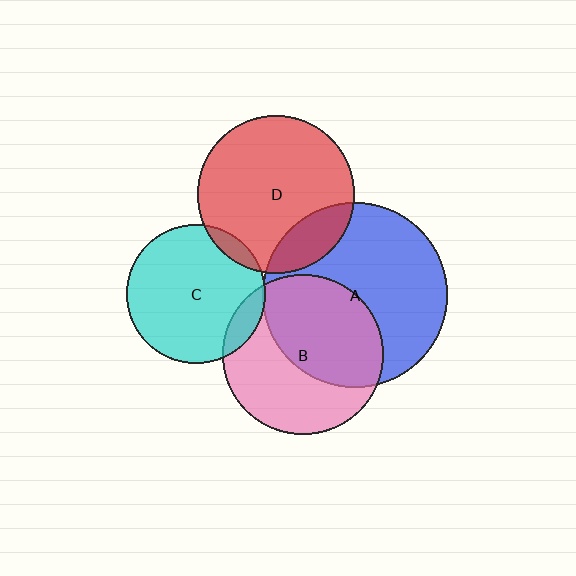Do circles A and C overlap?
Yes.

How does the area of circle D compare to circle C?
Approximately 1.3 times.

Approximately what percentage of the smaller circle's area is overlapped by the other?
Approximately 5%.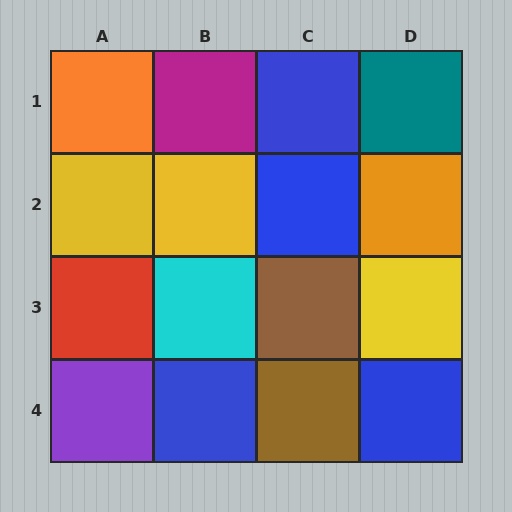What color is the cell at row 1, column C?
Blue.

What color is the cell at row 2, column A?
Yellow.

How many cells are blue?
4 cells are blue.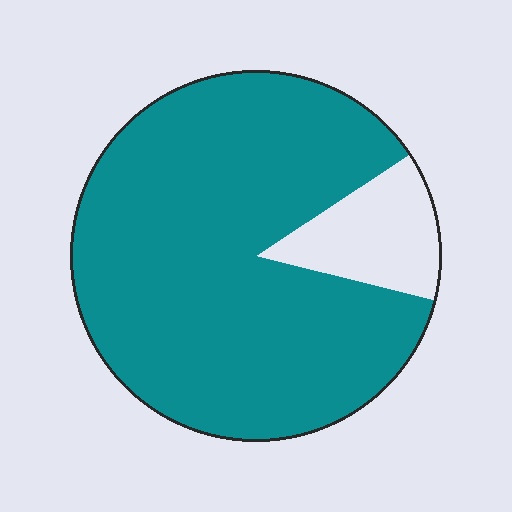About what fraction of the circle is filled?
About seven eighths (7/8).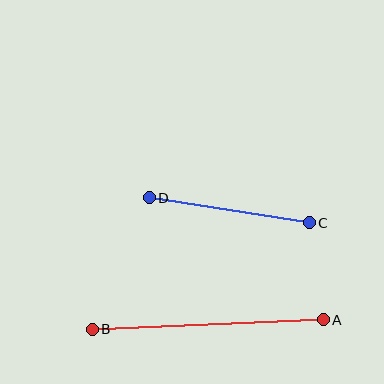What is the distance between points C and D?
The distance is approximately 162 pixels.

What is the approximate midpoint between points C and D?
The midpoint is at approximately (229, 210) pixels.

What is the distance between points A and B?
The distance is approximately 231 pixels.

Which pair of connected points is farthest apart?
Points A and B are farthest apart.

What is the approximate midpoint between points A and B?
The midpoint is at approximately (208, 325) pixels.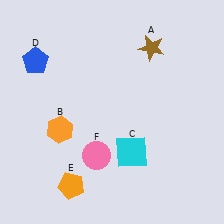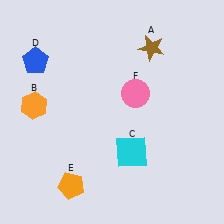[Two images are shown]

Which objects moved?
The objects that moved are: the orange hexagon (B), the pink circle (F).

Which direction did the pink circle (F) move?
The pink circle (F) moved up.